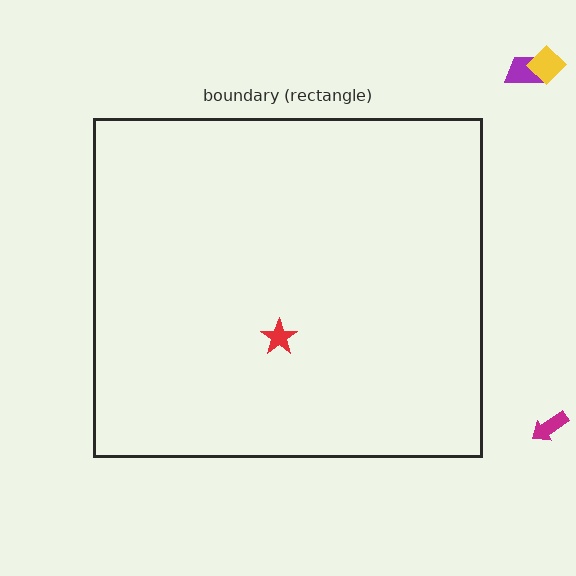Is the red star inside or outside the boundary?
Inside.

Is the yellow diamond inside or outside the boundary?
Outside.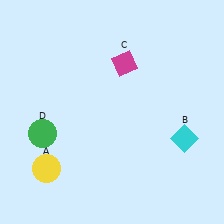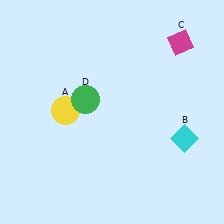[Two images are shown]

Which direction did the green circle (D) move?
The green circle (D) moved right.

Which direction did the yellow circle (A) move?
The yellow circle (A) moved up.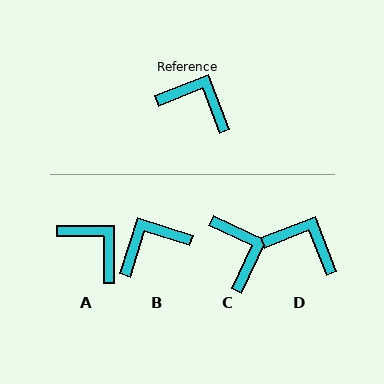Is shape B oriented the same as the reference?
No, it is off by about 52 degrees.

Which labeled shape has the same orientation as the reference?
D.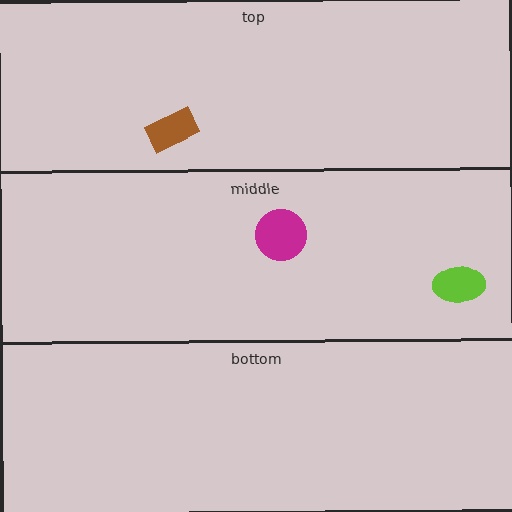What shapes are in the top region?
The brown rectangle.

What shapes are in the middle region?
The lime ellipse, the magenta circle.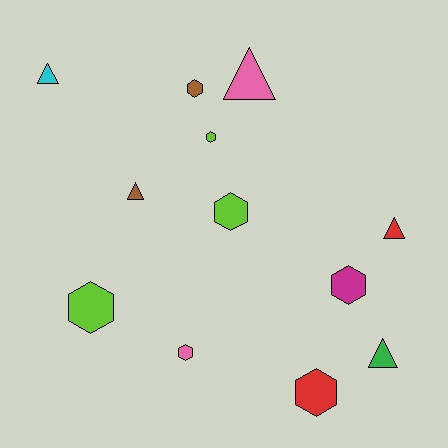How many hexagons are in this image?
There are 7 hexagons.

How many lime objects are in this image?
There are 3 lime objects.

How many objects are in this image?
There are 12 objects.